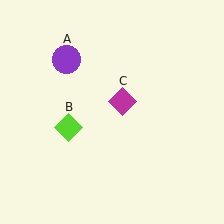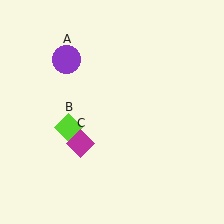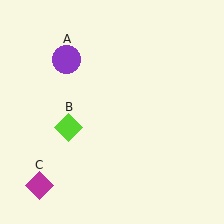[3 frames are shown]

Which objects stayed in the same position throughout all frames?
Purple circle (object A) and lime diamond (object B) remained stationary.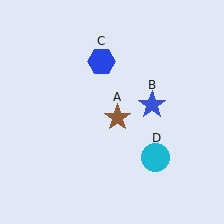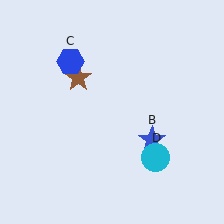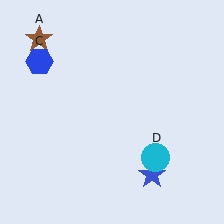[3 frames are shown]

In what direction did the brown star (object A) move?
The brown star (object A) moved up and to the left.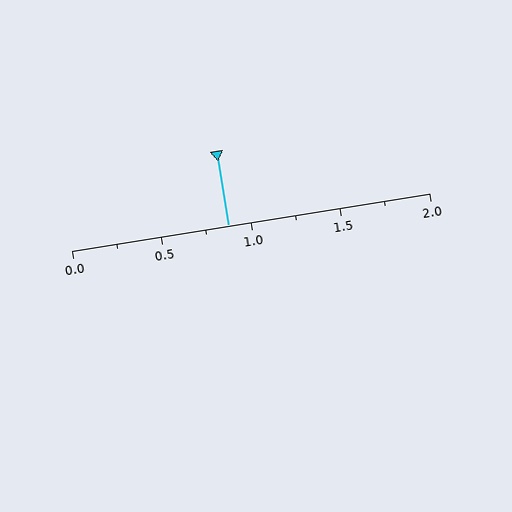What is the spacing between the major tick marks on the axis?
The major ticks are spaced 0.5 apart.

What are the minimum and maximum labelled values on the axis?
The axis runs from 0.0 to 2.0.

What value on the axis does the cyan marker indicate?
The marker indicates approximately 0.88.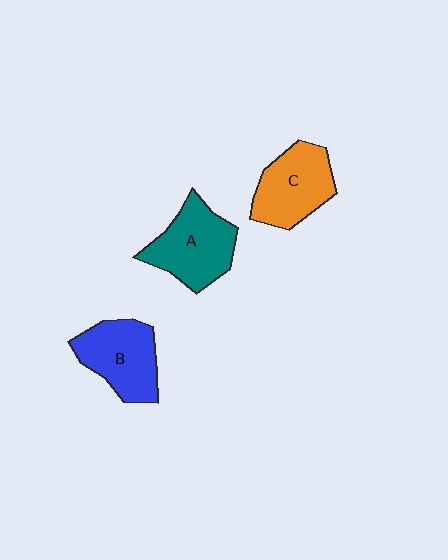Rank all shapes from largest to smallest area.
From largest to smallest: A (teal), B (blue), C (orange).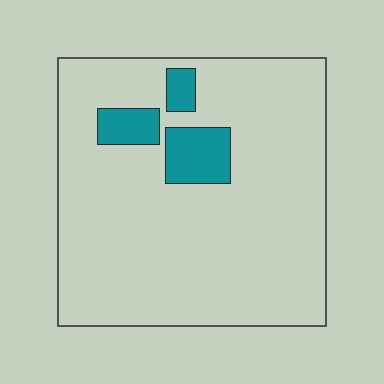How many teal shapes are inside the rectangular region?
3.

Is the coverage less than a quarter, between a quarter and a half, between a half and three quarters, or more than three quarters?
Less than a quarter.